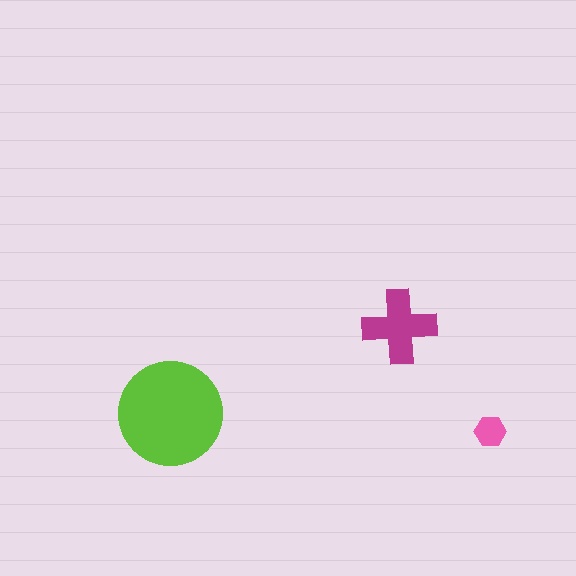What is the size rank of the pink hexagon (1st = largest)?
3rd.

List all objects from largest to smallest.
The lime circle, the magenta cross, the pink hexagon.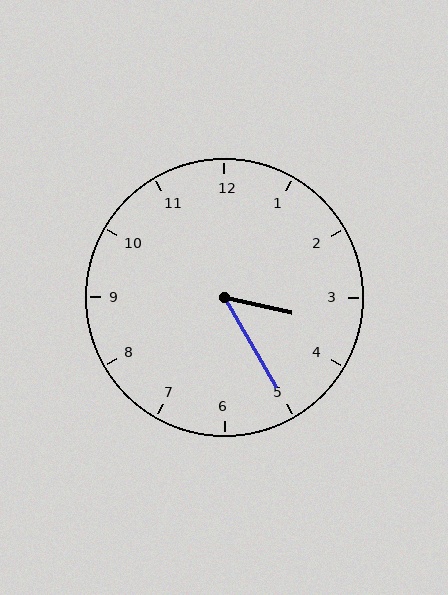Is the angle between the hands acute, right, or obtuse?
It is acute.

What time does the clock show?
3:25.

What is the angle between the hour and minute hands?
Approximately 48 degrees.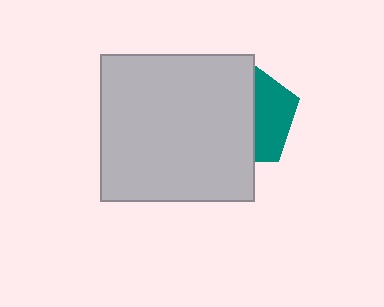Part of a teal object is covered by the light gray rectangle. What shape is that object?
It is a pentagon.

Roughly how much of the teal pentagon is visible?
A small part of it is visible (roughly 37%).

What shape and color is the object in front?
The object in front is a light gray rectangle.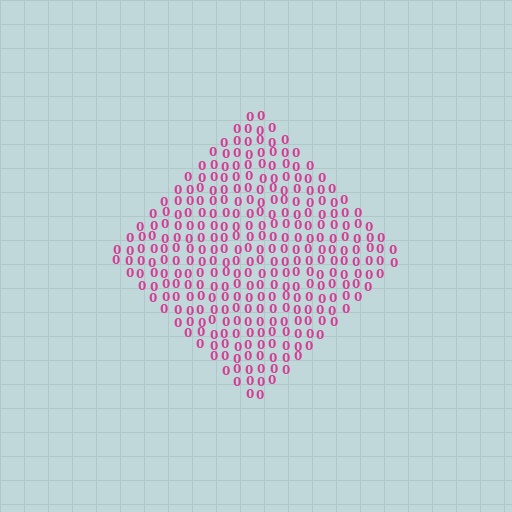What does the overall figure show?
The overall figure shows a diamond.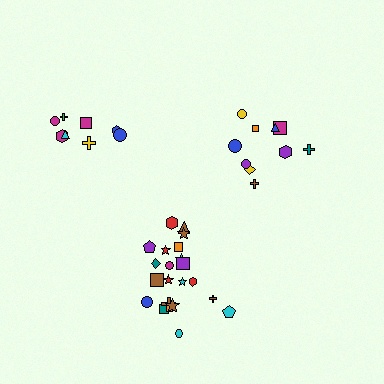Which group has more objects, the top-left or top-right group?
The top-right group.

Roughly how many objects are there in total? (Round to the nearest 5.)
Roughly 40 objects in total.